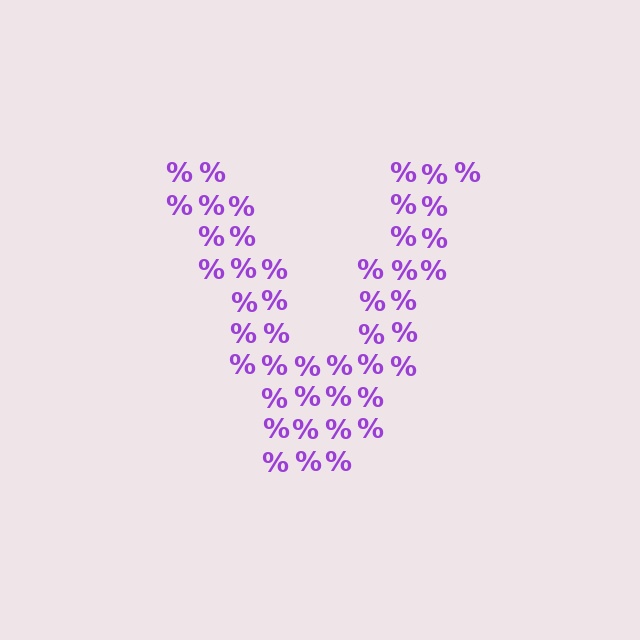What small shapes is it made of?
It is made of small percent signs.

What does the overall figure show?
The overall figure shows the letter V.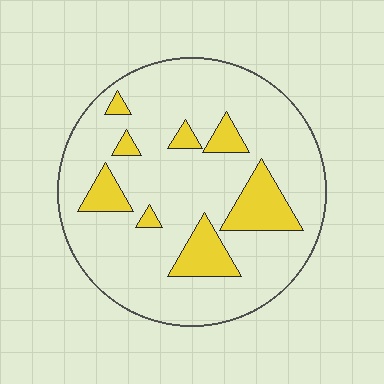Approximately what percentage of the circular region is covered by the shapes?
Approximately 15%.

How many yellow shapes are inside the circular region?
8.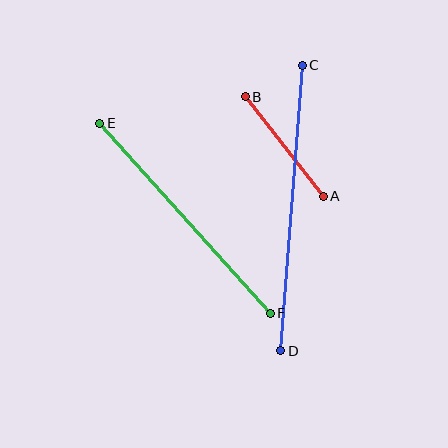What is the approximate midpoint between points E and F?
The midpoint is at approximately (185, 218) pixels.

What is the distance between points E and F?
The distance is approximately 256 pixels.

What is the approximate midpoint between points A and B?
The midpoint is at approximately (284, 146) pixels.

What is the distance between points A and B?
The distance is approximately 127 pixels.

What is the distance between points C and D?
The distance is approximately 286 pixels.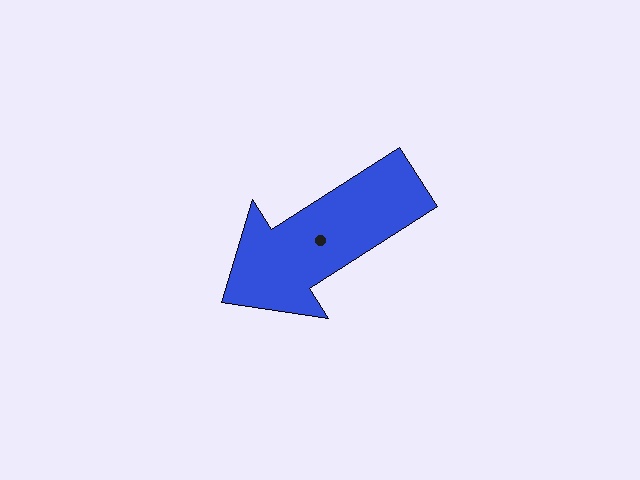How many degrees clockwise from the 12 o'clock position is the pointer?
Approximately 238 degrees.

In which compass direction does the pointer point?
Southwest.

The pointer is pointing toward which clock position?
Roughly 8 o'clock.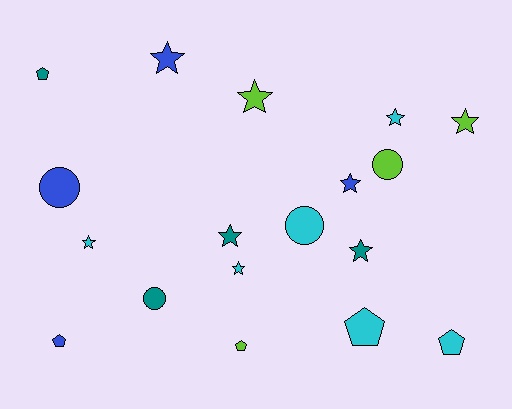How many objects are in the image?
There are 18 objects.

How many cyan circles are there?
There is 1 cyan circle.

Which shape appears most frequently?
Star, with 9 objects.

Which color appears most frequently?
Cyan, with 6 objects.